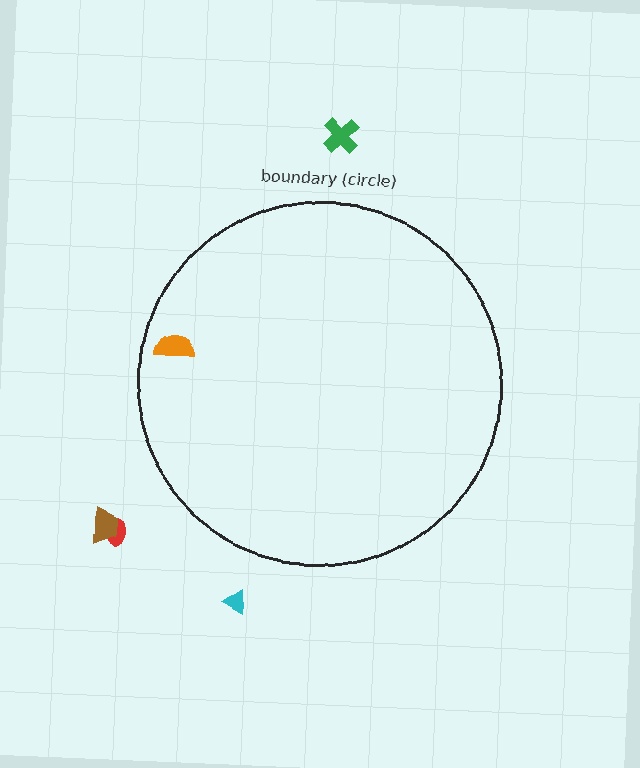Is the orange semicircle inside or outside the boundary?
Inside.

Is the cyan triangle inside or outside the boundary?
Outside.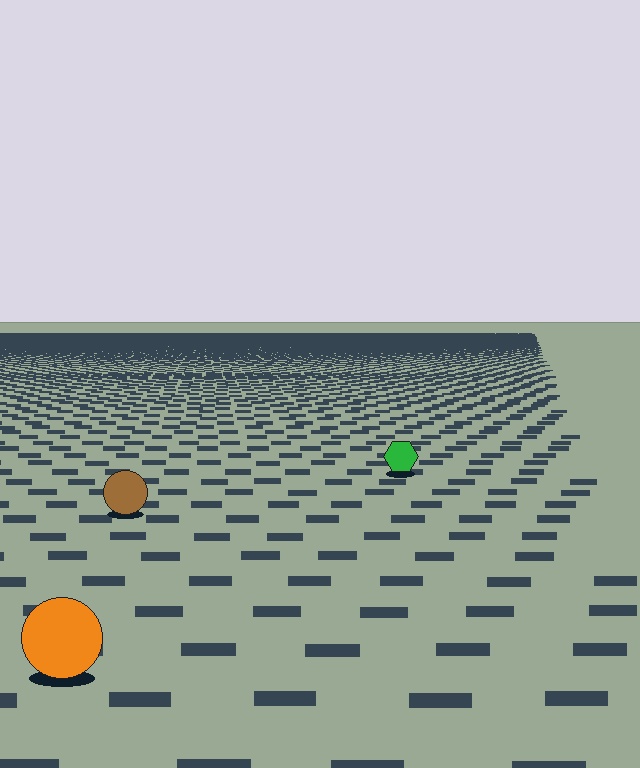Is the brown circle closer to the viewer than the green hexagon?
Yes. The brown circle is closer — you can tell from the texture gradient: the ground texture is coarser near it.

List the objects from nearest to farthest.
From nearest to farthest: the orange circle, the brown circle, the green hexagon.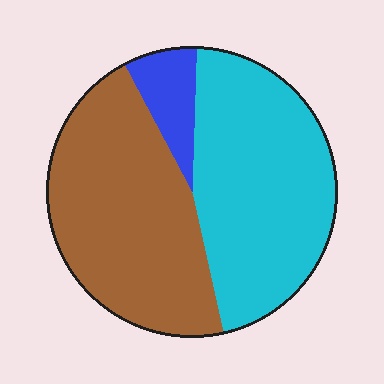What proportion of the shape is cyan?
Cyan covers about 45% of the shape.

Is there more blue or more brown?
Brown.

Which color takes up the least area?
Blue, at roughly 10%.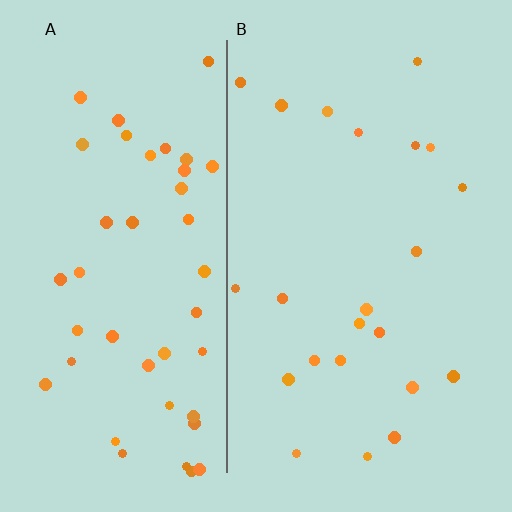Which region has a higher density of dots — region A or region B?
A (the left).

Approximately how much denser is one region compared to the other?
Approximately 2.0× — region A over region B.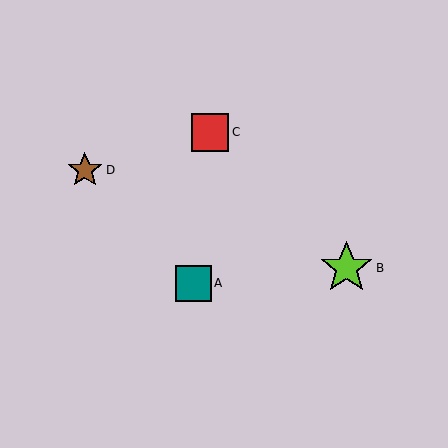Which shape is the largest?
The lime star (labeled B) is the largest.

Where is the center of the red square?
The center of the red square is at (210, 132).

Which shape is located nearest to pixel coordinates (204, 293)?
The teal square (labeled A) at (193, 283) is nearest to that location.